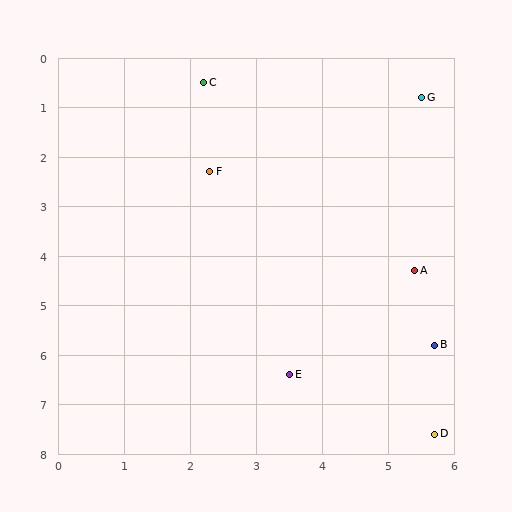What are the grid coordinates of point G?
Point G is at approximately (5.5, 0.8).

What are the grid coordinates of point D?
Point D is at approximately (5.7, 7.6).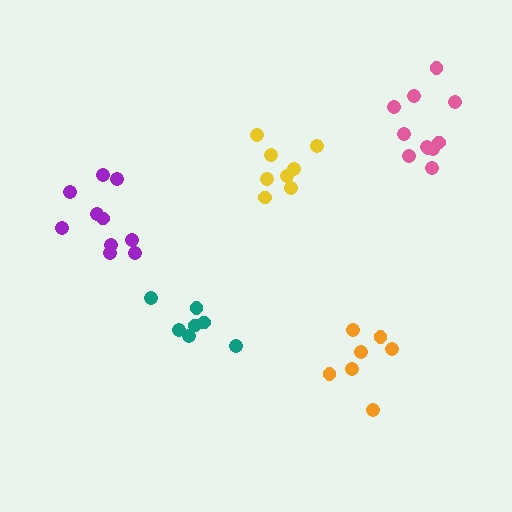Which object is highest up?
The pink cluster is topmost.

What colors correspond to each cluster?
The clusters are colored: teal, orange, yellow, purple, pink.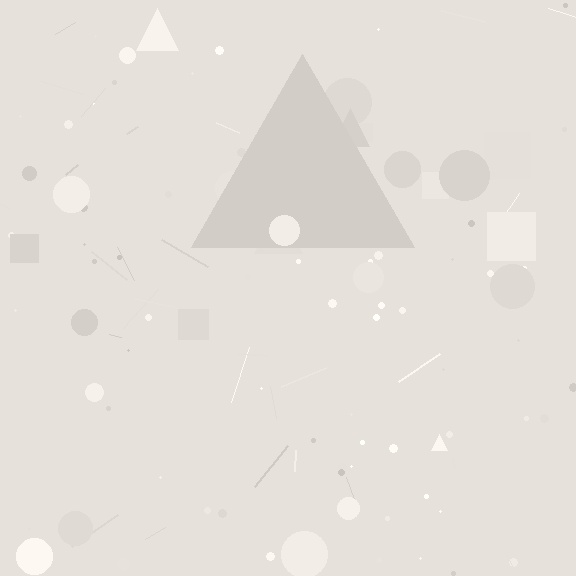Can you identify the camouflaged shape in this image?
The camouflaged shape is a triangle.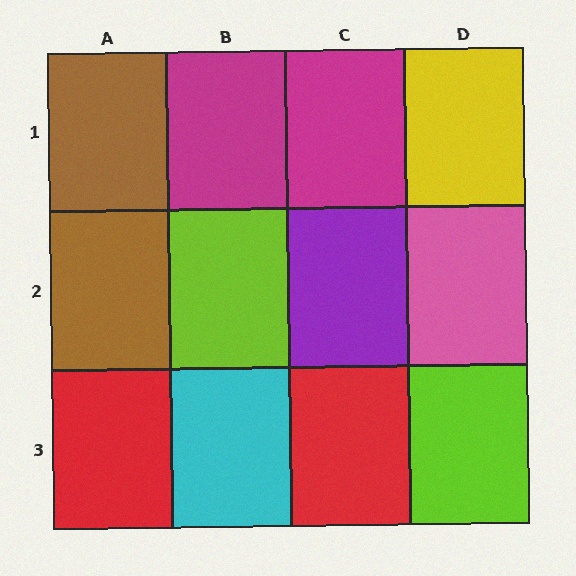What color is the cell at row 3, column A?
Red.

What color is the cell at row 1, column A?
Brown.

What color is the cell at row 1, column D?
Yellow.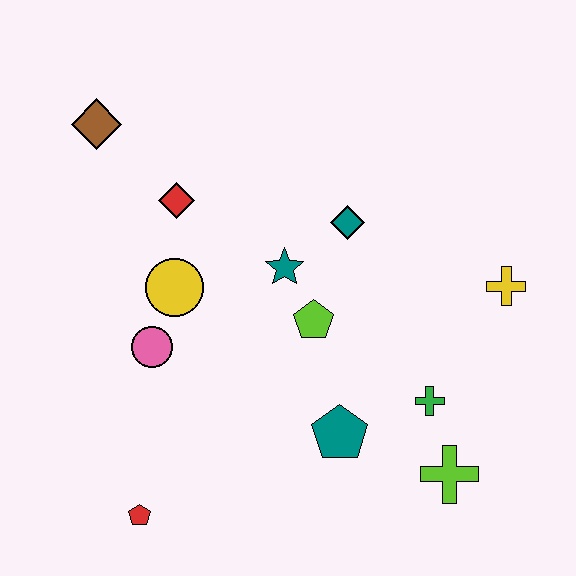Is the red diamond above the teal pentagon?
Yes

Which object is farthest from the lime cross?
The brown diamond is farthest from the lime cross.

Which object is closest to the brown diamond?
The red diamond is closest to the brown diamond.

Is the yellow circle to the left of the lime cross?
Yes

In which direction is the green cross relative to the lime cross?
The green cross is above the lime cross.